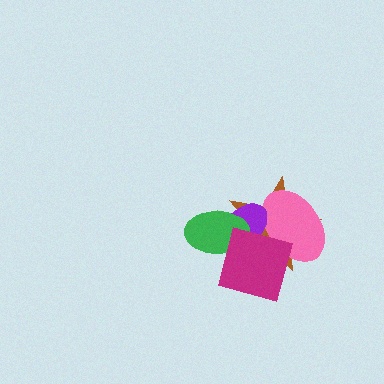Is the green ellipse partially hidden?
Yes, it is partially covered by another shape.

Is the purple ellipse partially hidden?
Yes, it is partially covered by another shape.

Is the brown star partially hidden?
Yes, it is partially covered by another shape.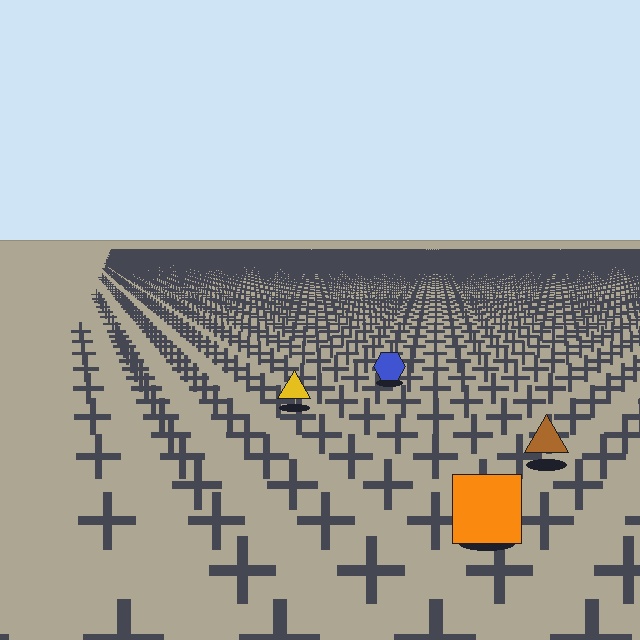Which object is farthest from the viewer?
The blue hexagon is farthest from the viewer. It appears smaller and the ground texture around it is denser.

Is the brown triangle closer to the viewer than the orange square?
No. The orange square is closer — you can tell from the texture gradient: the ground texture is coarser near it.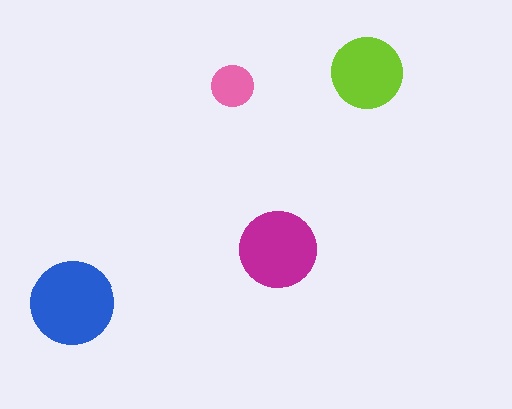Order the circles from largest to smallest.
the blue one, the magenta one, the lime one, the pink one.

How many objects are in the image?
There are 4 objects in the image.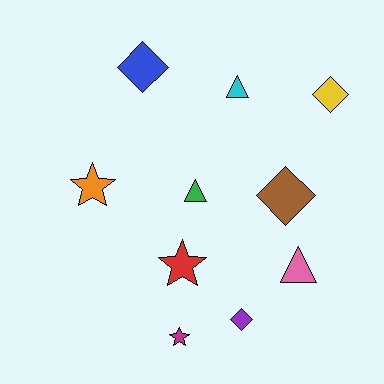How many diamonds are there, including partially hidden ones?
There are 4 diamonds.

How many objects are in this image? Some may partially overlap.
There are 10 objects.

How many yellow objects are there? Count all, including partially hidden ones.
There is 1 yellow object.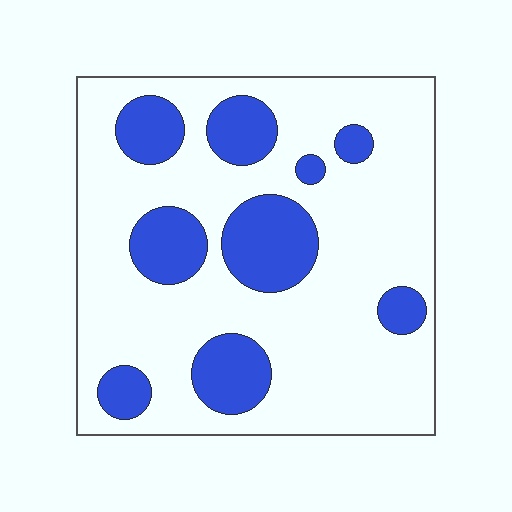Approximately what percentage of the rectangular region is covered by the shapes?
Approximately 25%.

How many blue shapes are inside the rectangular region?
9.